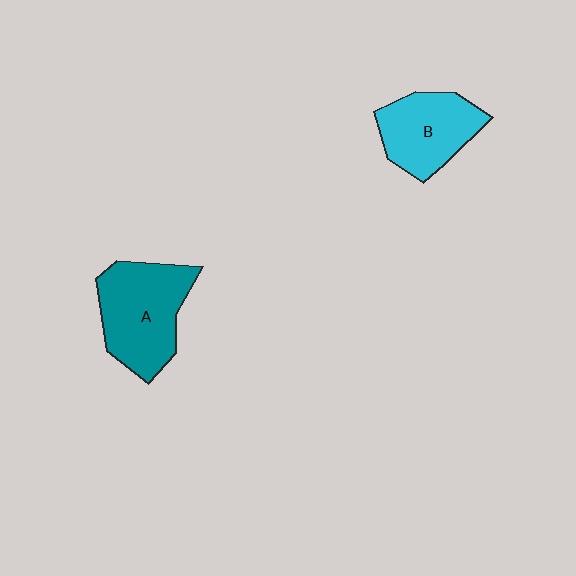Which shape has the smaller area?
Shape B (cyan).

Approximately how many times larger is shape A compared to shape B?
Approximately 1.3 times.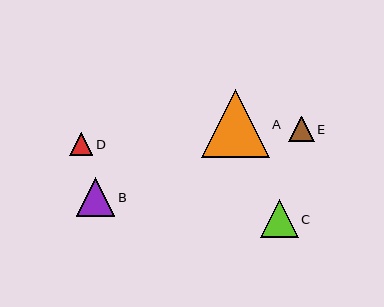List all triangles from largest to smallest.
From largest to smallest: A, B, C, E, D.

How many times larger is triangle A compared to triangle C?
Triangle A is approximately 1.8 times the size of triangle C.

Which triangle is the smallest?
Triangle D is the smallest with a size of approximately 23 pixels.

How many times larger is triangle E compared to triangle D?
Triangle E is approximately 1.1 times the size of triangle D.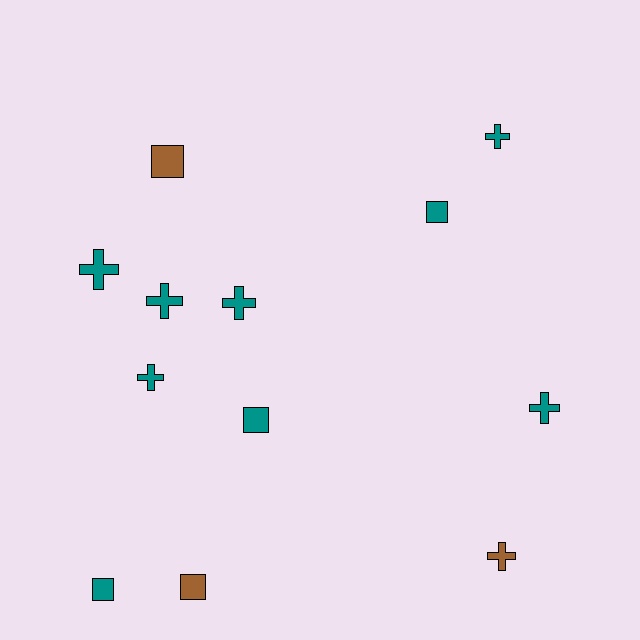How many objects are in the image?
There are 12 objects.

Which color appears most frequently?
Teal, with 9 objects.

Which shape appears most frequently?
Cross, with 7 objects.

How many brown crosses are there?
There is 1 brown cross.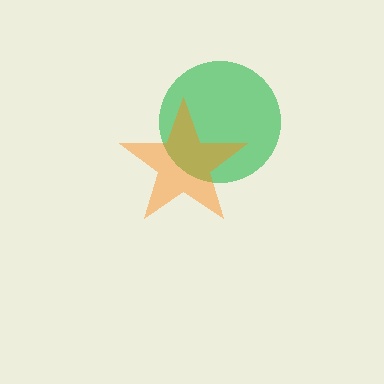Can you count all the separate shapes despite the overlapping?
Yes, there are 2 separate shapes.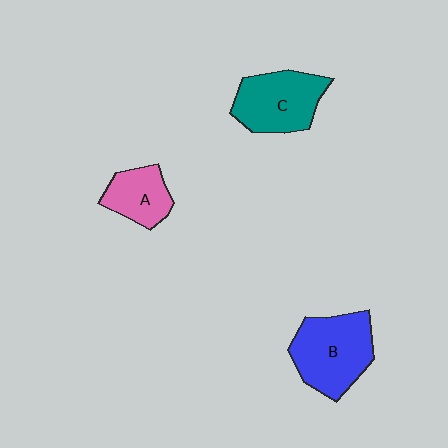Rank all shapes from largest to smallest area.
From largest to smallest: B (blue), C (teal), A (pink).